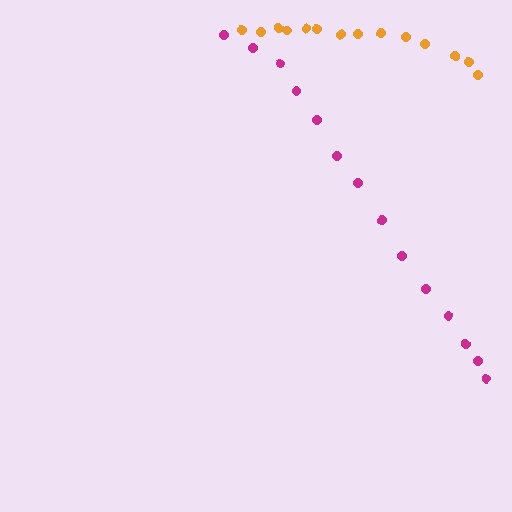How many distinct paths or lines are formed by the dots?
There are 2 distinct paths.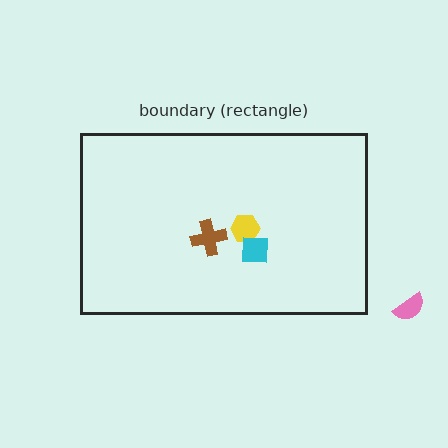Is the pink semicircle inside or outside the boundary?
Outside.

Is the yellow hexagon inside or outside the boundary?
Inside.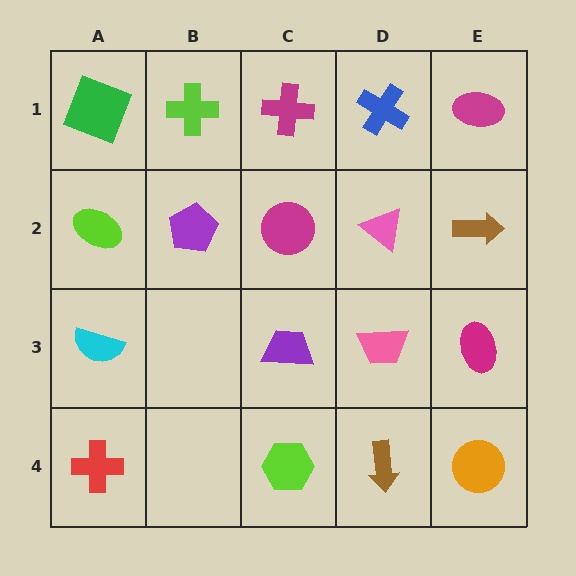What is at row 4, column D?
A brown arrow.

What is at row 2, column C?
A magenta circle.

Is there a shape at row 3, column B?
No, that cell is empty.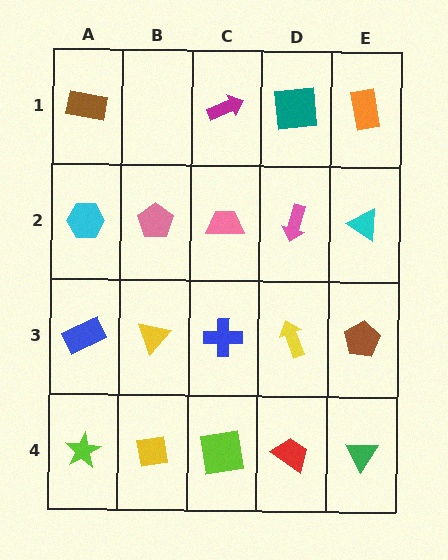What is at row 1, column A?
A brown rectangle.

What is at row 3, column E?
A brown pentagon.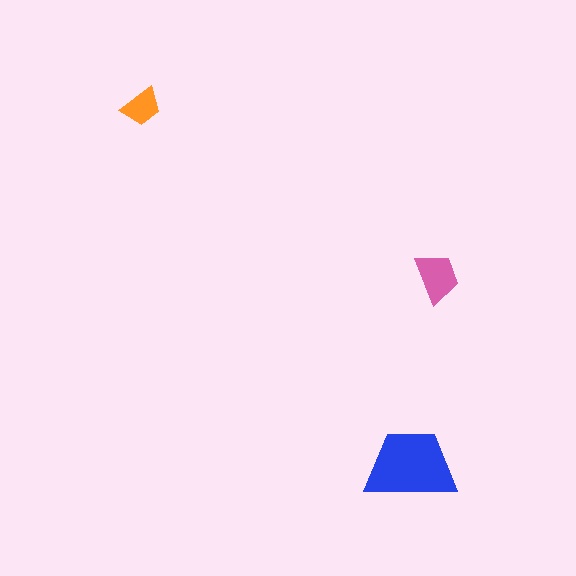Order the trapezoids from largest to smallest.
the blue one, the pink one, the orange one.